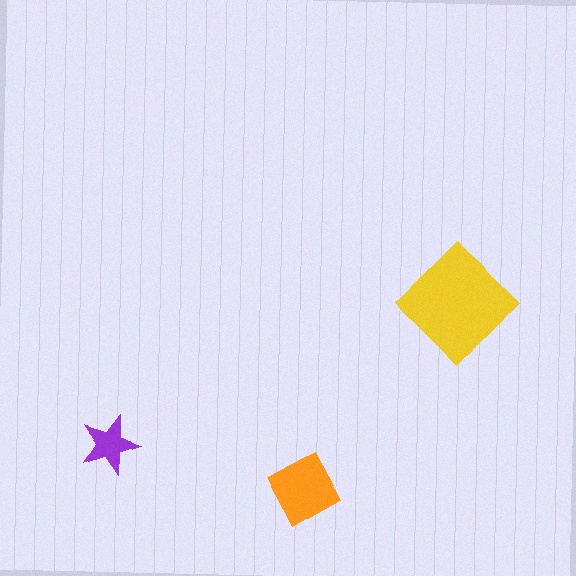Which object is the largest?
The yellow diamond.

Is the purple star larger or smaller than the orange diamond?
Smaller.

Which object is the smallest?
The purple star.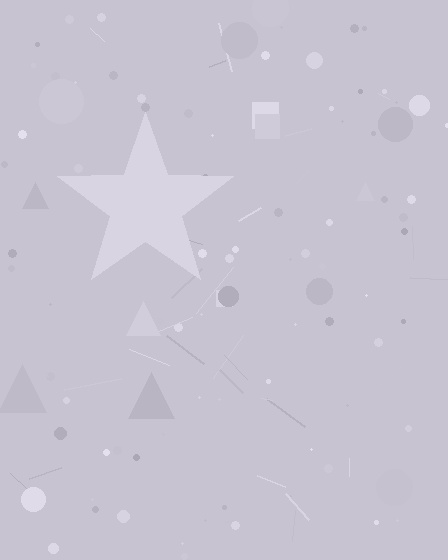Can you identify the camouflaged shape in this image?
The camouflaged shape is a star.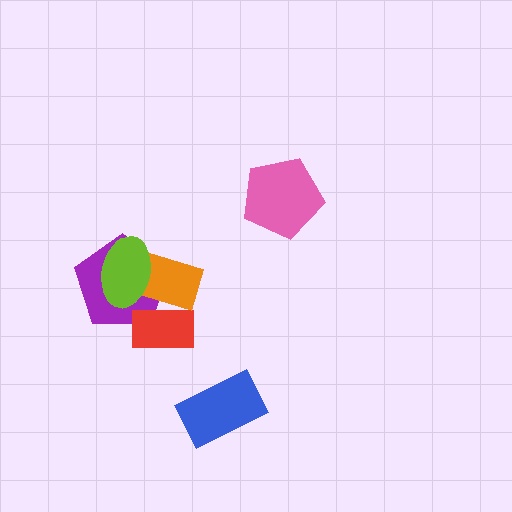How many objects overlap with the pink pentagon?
0 objects overlap with the pink pentagon.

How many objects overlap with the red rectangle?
2 objects overlap with the red rectangle.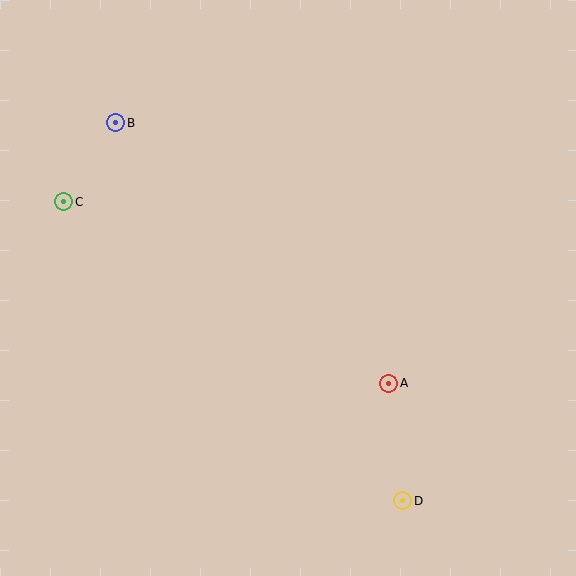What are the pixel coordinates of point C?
Point C is at (64, 202).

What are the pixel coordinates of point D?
Point D is at (403, 501).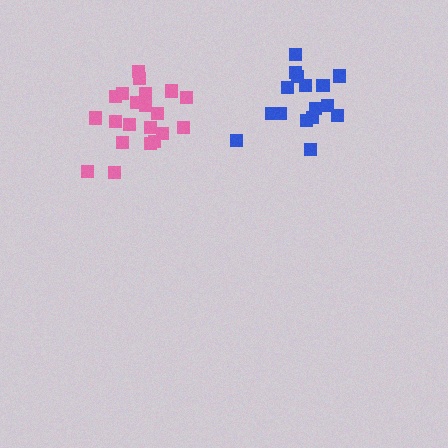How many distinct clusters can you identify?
There are 2 distinct clusters.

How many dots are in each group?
Group 1: 21 dots, Group 2: 16 dots (37 total).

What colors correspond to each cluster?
The clusters are colored: pink, blue.